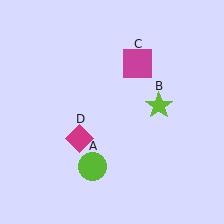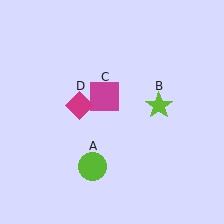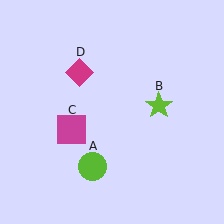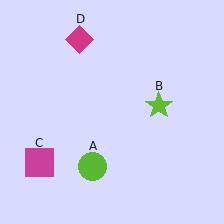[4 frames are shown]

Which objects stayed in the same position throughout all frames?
Lime circle (object A) and lime star (object B) remained stationary.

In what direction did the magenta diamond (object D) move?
The magenta diamond (object D) moved up.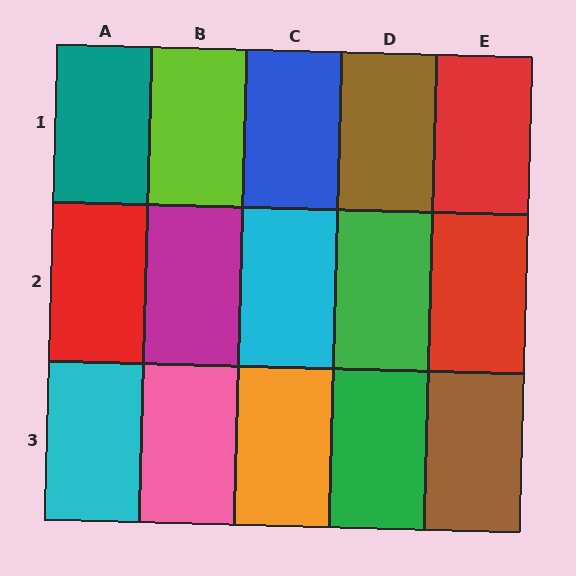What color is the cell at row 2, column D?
Green.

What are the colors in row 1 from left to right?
Teal, lime, blue, brown, red.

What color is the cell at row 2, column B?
Magenta.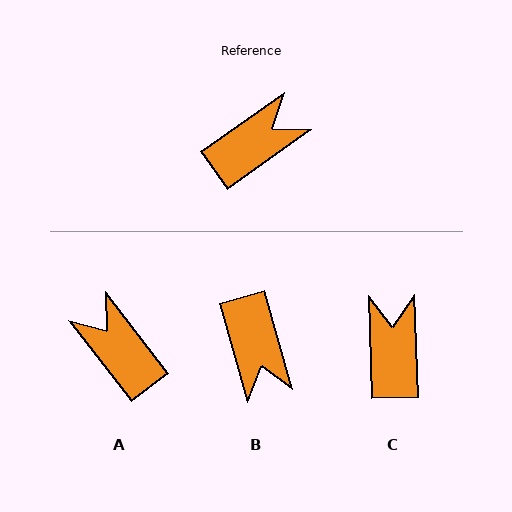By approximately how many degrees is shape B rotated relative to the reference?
Approximately 109 degrees clockwise.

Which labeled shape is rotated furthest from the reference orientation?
B, about 109 degrees away.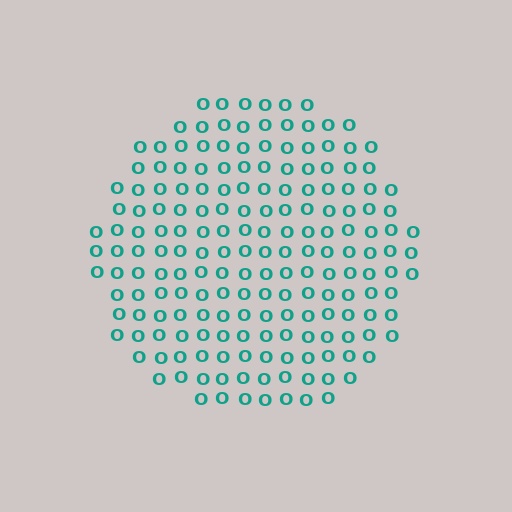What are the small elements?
The small elements are letter O's.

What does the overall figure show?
The overall figure shows a circle.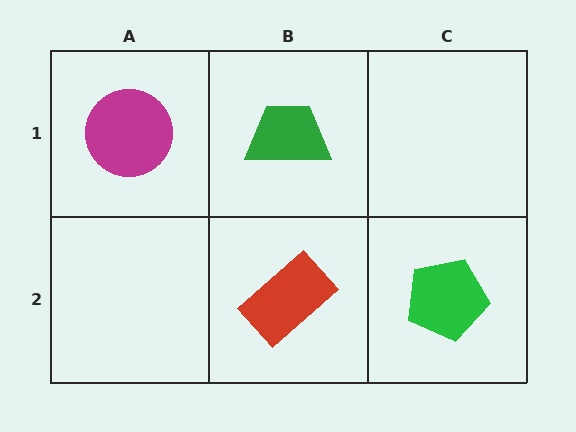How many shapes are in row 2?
2 shapes.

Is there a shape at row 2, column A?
No, that cell is empty.